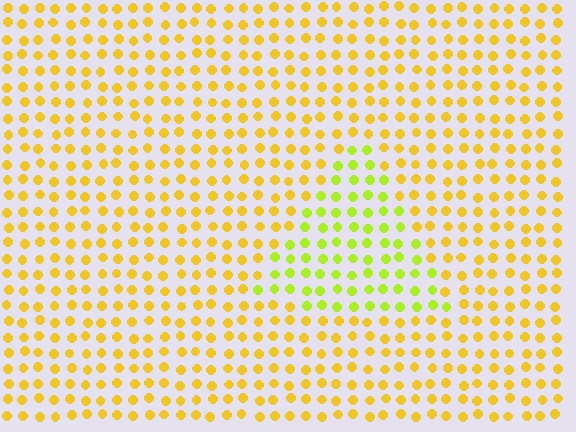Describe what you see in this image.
The image is filled with small yellow elements in a uniform arrangement. A triangle-shaped region is visible where the elements are tinted to a slightly different hue, forming a subtle color boundary.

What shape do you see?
I see a triangle.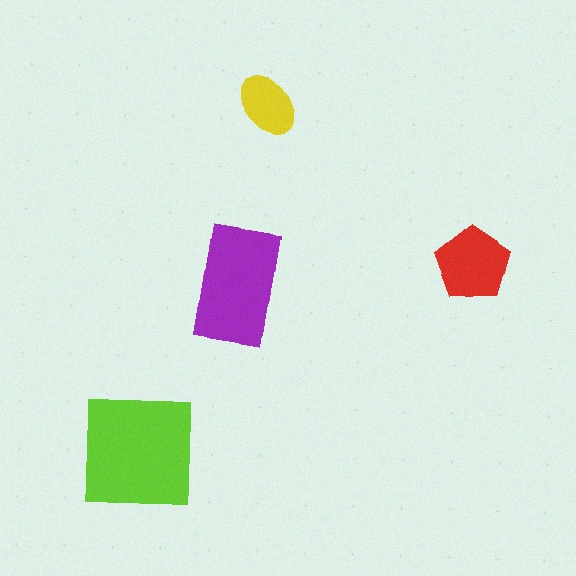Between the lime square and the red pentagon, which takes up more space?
The lime square.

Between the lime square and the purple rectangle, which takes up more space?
The lime square.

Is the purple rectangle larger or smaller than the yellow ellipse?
Larger.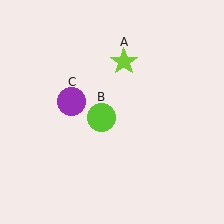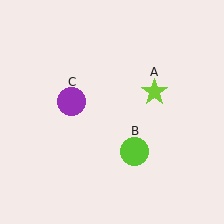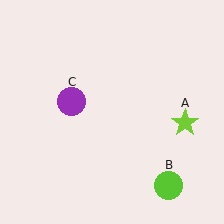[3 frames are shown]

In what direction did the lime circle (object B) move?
The lime circle (object B) moved down and to the right.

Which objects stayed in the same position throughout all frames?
Purple circle (object C) remained stationary.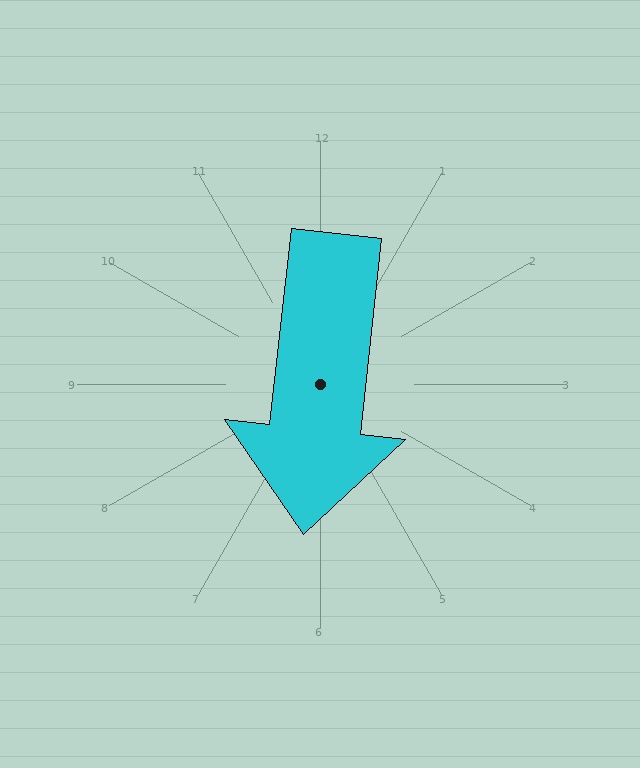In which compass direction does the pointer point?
South.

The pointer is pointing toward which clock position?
Roughly 6 o'clock.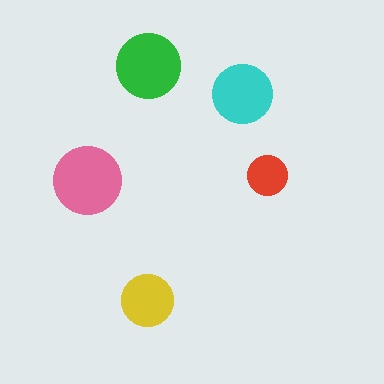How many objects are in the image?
There are 5 objects in the image.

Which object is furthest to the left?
The pink circle is leftmost.